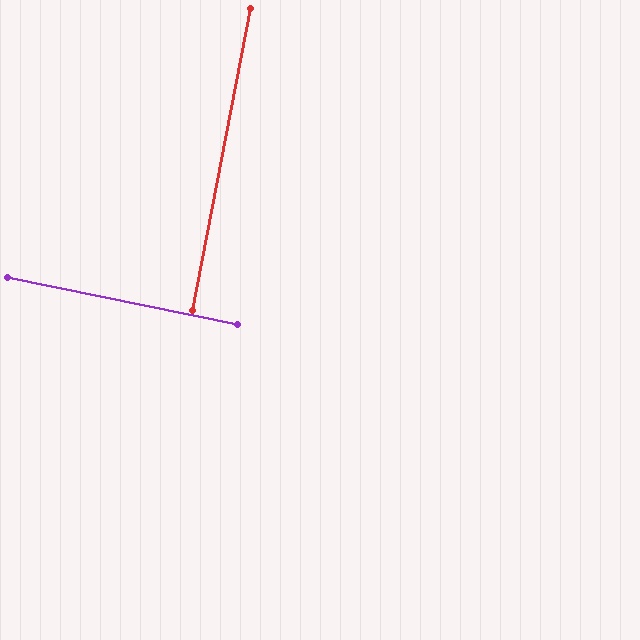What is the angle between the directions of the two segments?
Approximately 89 degrees.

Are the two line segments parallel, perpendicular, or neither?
Perpendicular — they meet at approximately 89°.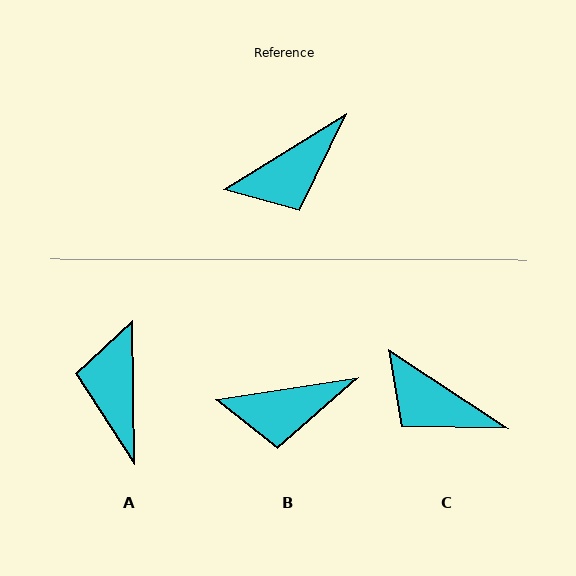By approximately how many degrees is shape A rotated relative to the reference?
Approximately 121 degrees clockwise.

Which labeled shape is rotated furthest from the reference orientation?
A, about 121 degrees away.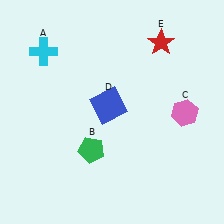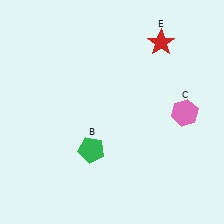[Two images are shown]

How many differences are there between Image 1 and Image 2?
There are 2 differences between the two images.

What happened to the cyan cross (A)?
The cyan cross (A) was removed in Image 2. It was in the top-left area of Image 1.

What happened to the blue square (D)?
The blue square (D) was removed in Image 2. It was in the top-left area of Image 1.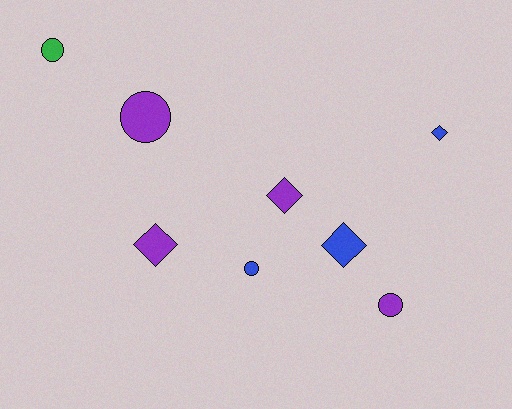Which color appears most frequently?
Purple, with 4 objects.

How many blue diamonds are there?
There are 2 blue diamonds.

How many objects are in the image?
There are 8 objects.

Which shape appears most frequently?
Diamond, with 4 objects.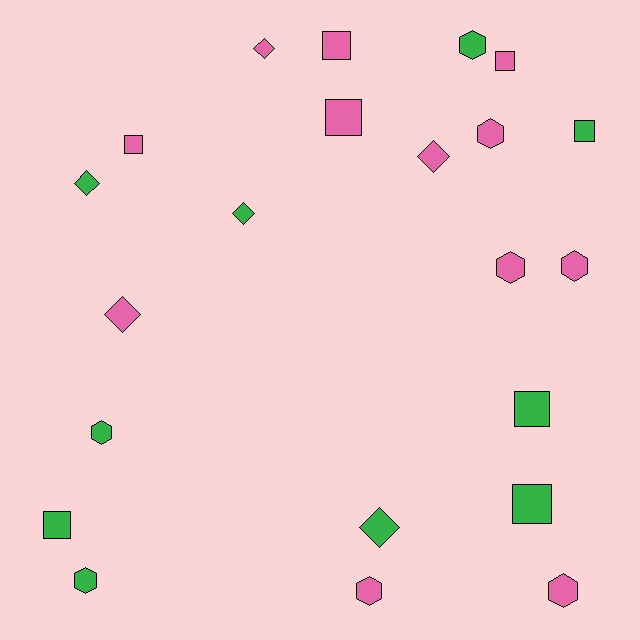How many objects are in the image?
There are 22 objects.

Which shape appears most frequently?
Hexagon, with 8 objects.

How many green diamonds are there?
There are 3 green diamonds.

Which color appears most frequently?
Pink, with 12 objects.